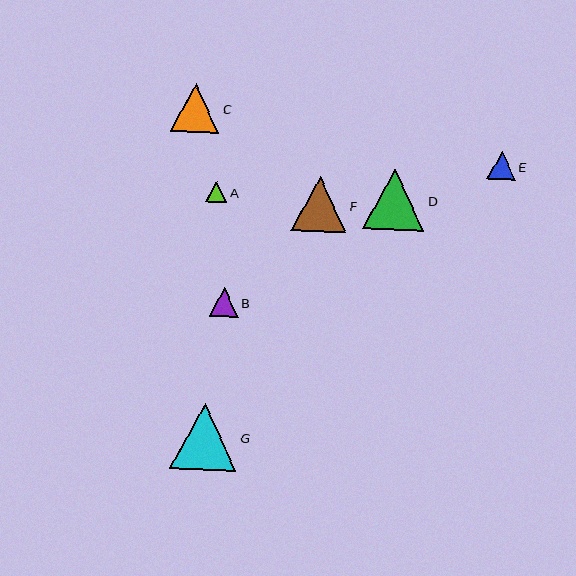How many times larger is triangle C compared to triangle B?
Triangle C is approximately 1.6 times the size of triangle B.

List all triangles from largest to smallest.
From largest to smallest: G, D, F, C, B, E, A.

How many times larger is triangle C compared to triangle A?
Triangle C is approximately 2.2 times the size of triangle A.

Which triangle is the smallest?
Triangle A is the smallest with a size of approximately 22 pixels.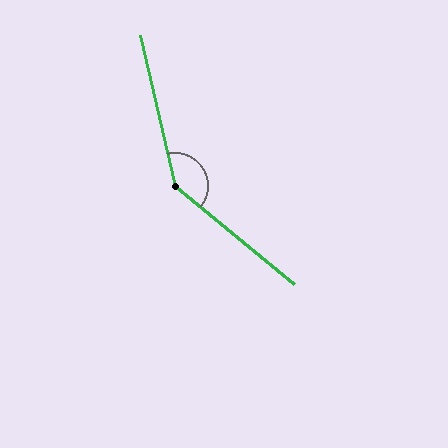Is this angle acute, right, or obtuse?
It is obtuse.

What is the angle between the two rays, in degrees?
Approximately 142 degrees.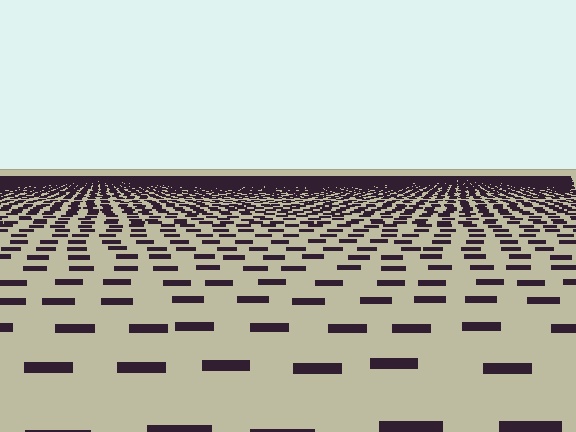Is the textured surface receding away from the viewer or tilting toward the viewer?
The surface is receding away from the viewer. Texture elements get smaller and denser toward the top.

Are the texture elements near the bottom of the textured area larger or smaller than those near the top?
Larger. Near the bottom, elements are closer to the viewer and appear at a bigger on-screen size.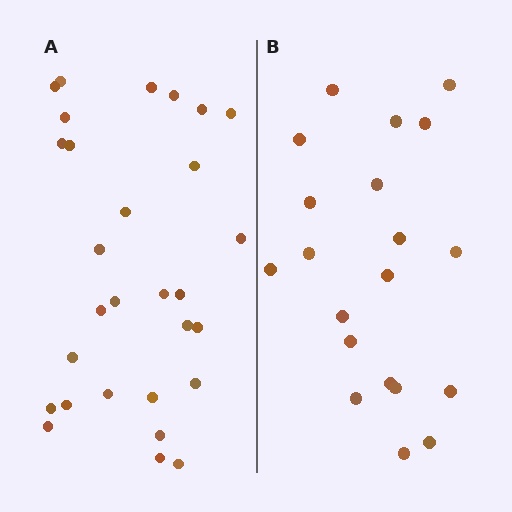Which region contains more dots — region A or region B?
Region A (the left region) has more dots.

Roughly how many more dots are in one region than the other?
Region A has roughly 8 or so more dots than region B.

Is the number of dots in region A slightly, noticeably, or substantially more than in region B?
Region A has substantially more. The ratio is roughly 1.4 to 1.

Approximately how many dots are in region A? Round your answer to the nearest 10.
About 30 dots. (The exact count is 29, which rounds to 30.)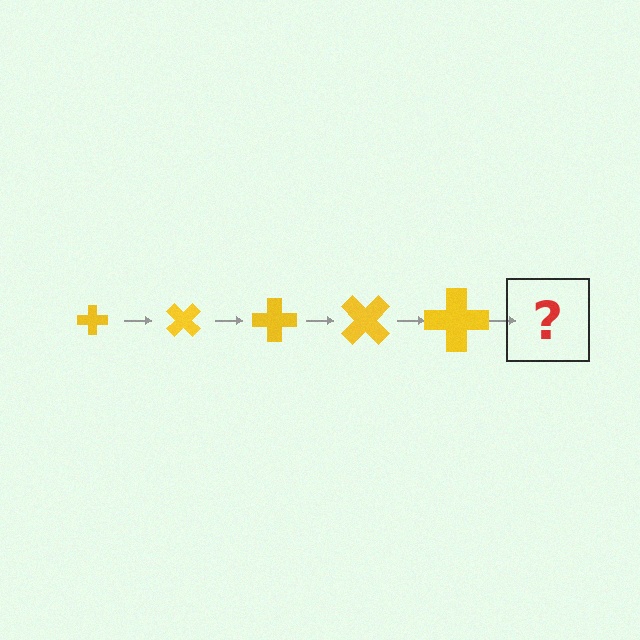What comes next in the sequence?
The next element should be a cross, larger than the previous one and rotated 225 degrees from the start.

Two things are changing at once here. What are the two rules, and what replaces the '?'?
The two rules are that the cross grows larger each step and it rotates 45 degrees each step. The '?' should be a cross, larger than the previous one and rotated 225 degrees from the start.